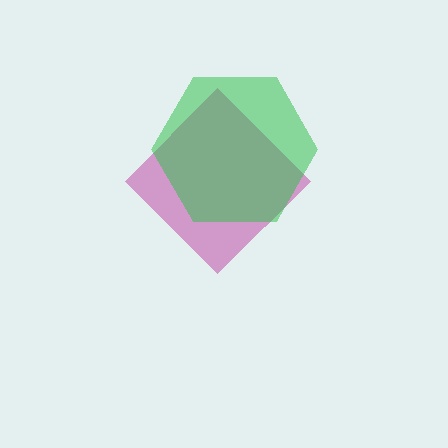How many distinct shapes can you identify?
There are 2 distinct shapes: a magenta diamond, a green hexagon.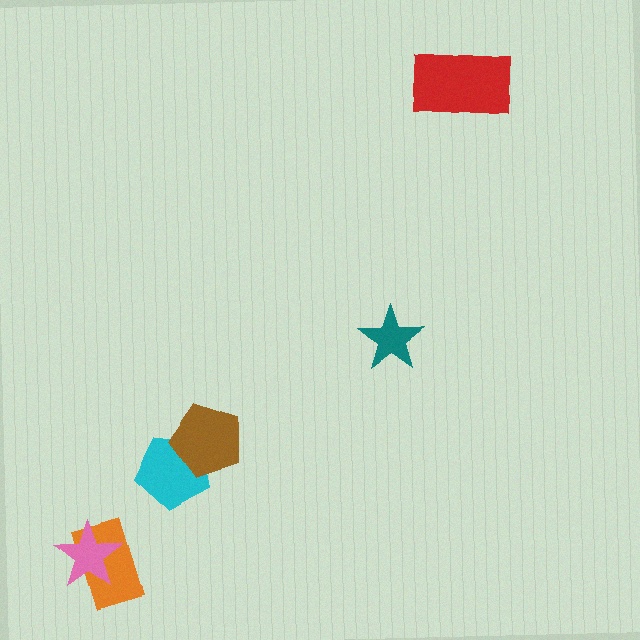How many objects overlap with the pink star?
1 object overlaps with the pink star.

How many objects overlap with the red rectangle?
0 objects overlap with the red rectangle.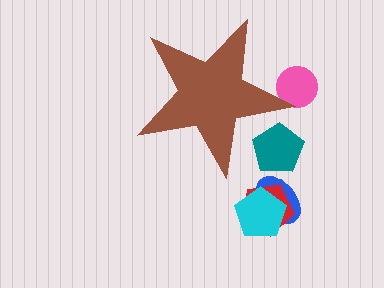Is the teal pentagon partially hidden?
Yes, the teal pentagon is partially hidden behind the brown star.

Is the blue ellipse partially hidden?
No, the blue ellipse is fully visible.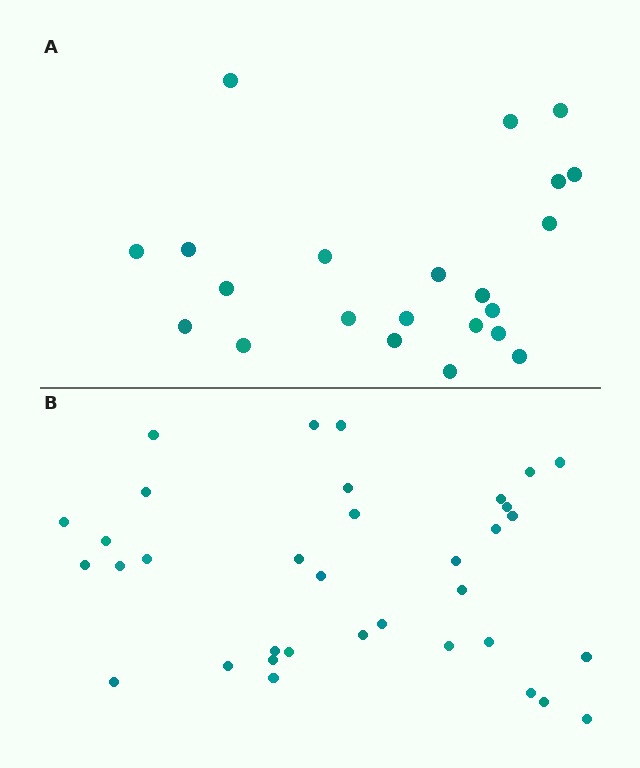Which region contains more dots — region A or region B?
Region B (the bottom region) has more dots.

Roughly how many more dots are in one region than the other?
Region B has approximately 15 more dots than region A.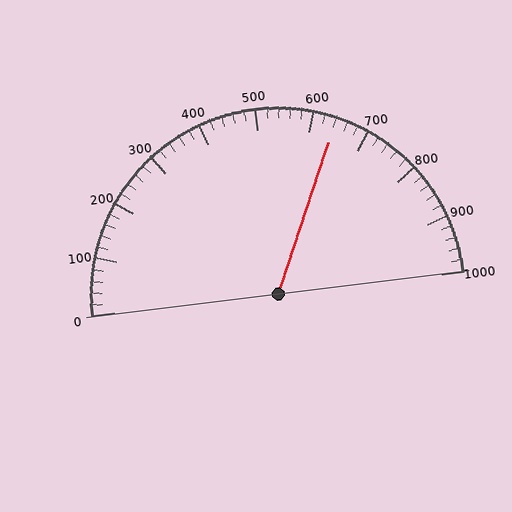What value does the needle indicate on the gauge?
The needle indicates approximately 640.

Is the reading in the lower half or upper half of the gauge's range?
The reading is in the upper half of the range (0 to 1000).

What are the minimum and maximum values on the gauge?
The gauge ranges from 0 to 1000.